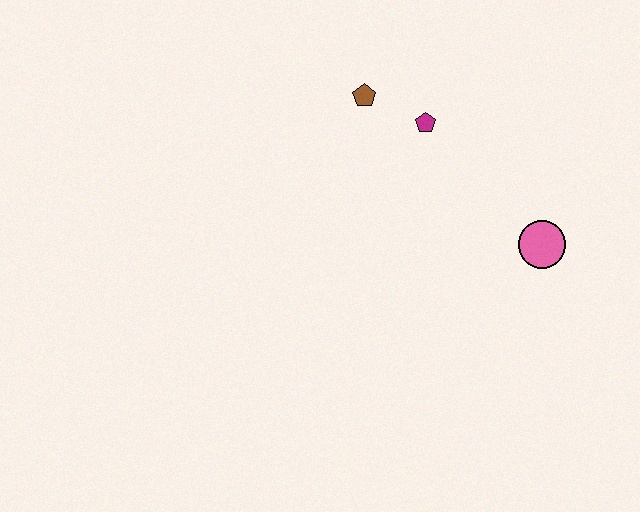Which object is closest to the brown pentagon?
The magenta pentagon is closest to the brown pentagon.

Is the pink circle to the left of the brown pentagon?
No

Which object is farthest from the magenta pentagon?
The pink circle is farthest from the magenta pentagon.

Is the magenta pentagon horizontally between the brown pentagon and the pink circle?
Yes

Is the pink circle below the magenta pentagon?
Yes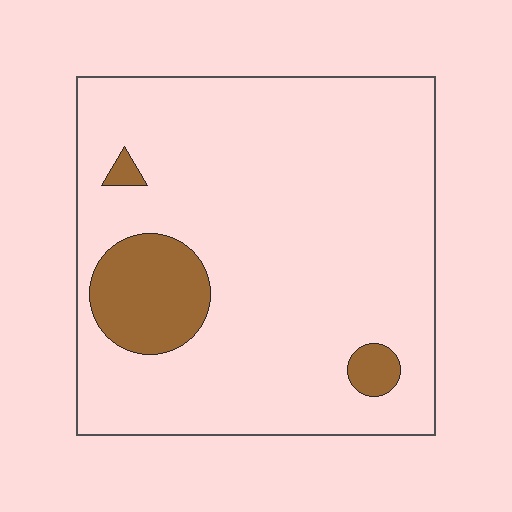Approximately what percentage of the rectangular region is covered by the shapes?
Approximately 10%.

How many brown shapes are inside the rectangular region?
3.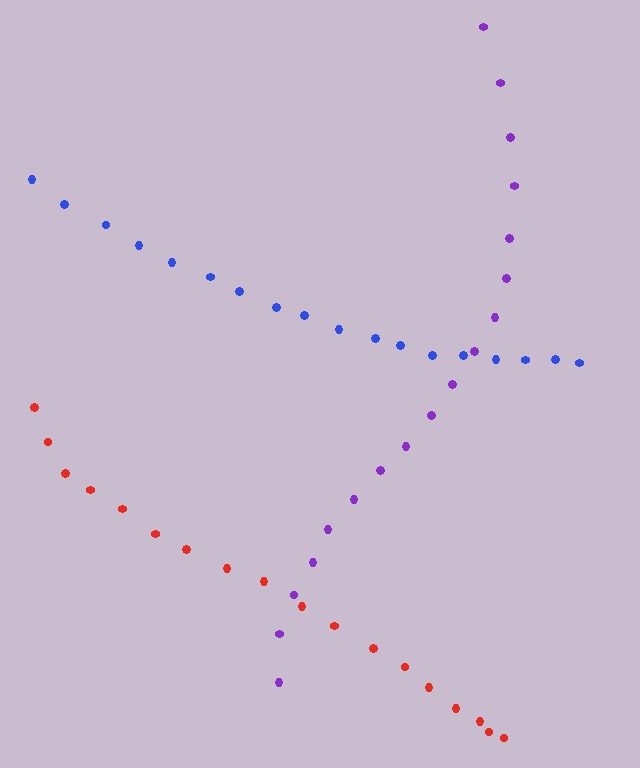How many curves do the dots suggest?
There are 3 distinct paths.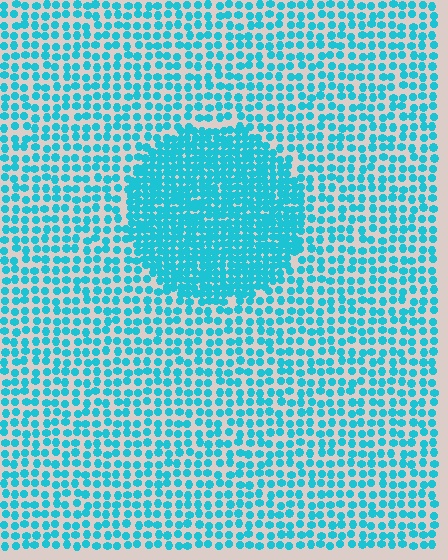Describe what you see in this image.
The image contains small cyan elements arranged at two different densities. A circle-shaped region is visible where the elements are more densely packed than the surrounding area.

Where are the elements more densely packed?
The elements are more densely packed inside the circle boundary.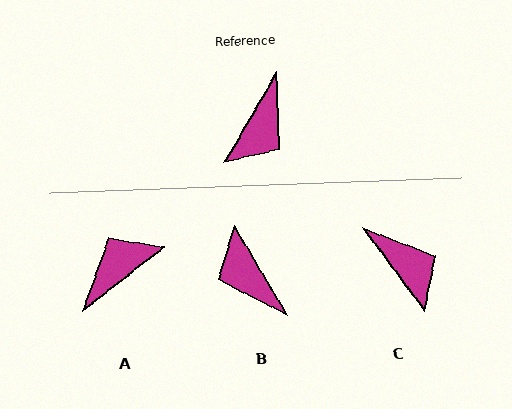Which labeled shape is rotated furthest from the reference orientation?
A, about 158 degrees away.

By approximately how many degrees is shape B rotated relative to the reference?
Approximately 120 degrees clockwise.